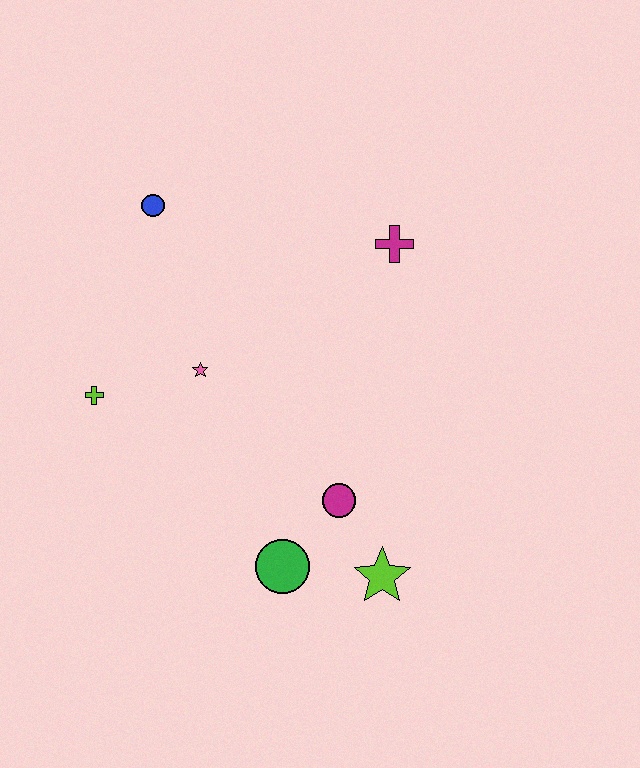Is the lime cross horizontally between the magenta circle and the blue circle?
No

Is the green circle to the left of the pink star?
No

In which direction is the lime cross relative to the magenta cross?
The lime cross is to the left of the magenta cross.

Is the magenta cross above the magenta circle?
Yes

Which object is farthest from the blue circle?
The lime star is farthest from the blue circle.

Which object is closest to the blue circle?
The pink star is closest to the blue circle.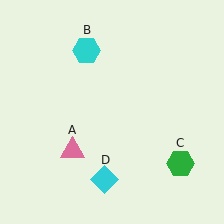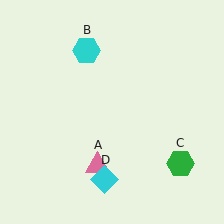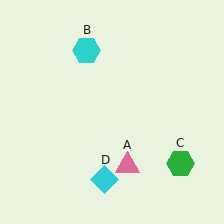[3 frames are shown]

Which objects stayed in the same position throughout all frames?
Cyan hexagon (object B) and green hexagon (object C) and cyan diamond (object D) remained stationary.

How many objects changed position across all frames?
1 object changed position: pink triangle (object A).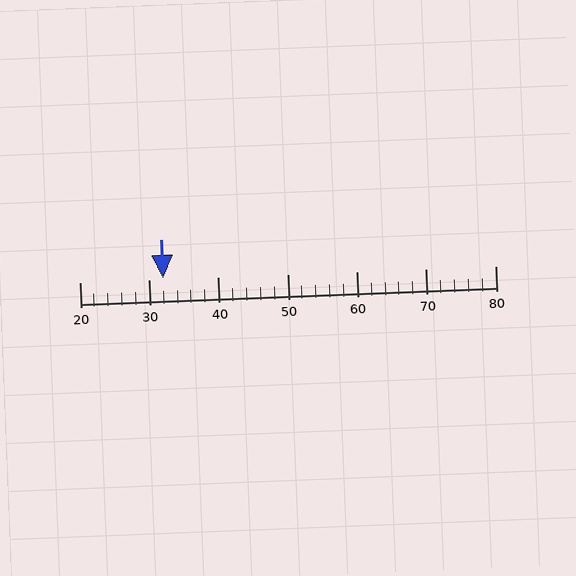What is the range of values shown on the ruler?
The ruler shows values from 20 to 80.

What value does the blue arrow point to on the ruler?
The blue arrow points to approximately 32.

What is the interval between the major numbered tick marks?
The major tick marks are spaced 10 units apart.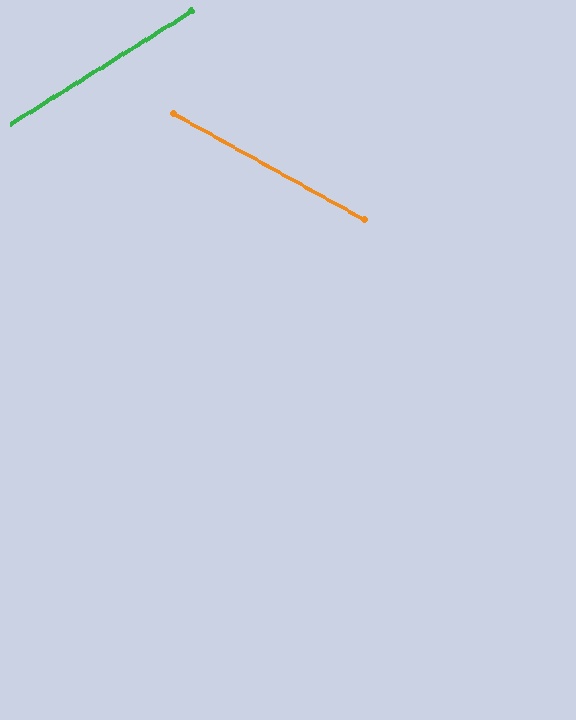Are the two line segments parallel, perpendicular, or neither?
Neither parallel nor perpendicular — they differ by about 61°.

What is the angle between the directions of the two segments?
Approximately 61 degrees.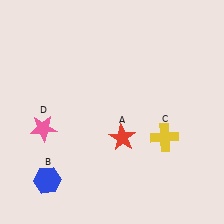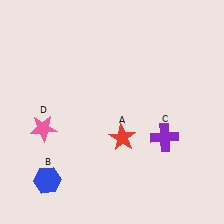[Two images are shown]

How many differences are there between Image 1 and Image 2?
There is 1 difference between the two images.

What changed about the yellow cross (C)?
In Image 1, C is yellow. In Image 2, it changed to purple.